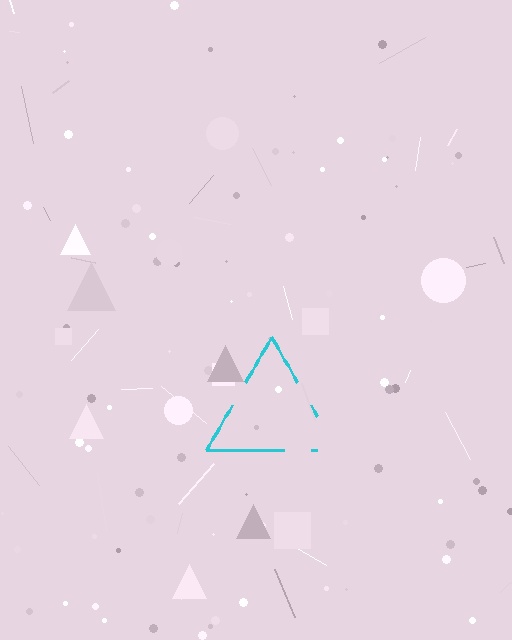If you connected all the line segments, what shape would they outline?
They would outline a triangle.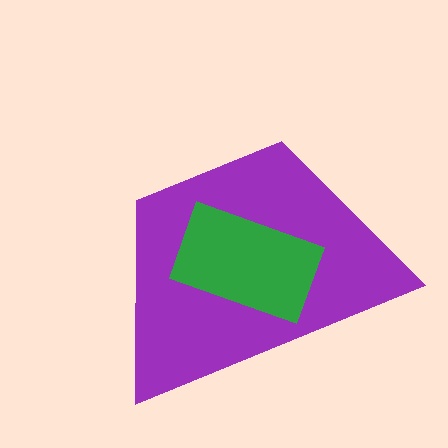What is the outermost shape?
The purple trapezoid.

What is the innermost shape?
The green rectangle.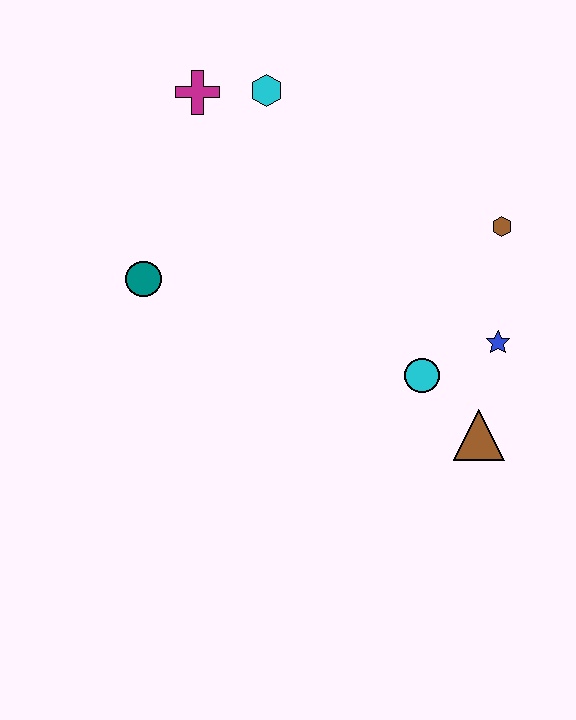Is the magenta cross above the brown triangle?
Yes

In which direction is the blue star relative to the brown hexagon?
The blue star is below the brown hexagon.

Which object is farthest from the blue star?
The magenta cross is farthest from the blue star.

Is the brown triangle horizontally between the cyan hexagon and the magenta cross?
No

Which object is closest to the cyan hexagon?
The magenta cross is closest to the cyan hexagon.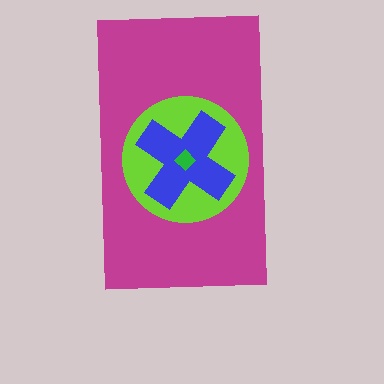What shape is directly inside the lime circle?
The blue cross.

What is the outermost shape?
The magenta rectangle.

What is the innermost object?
The green diamond.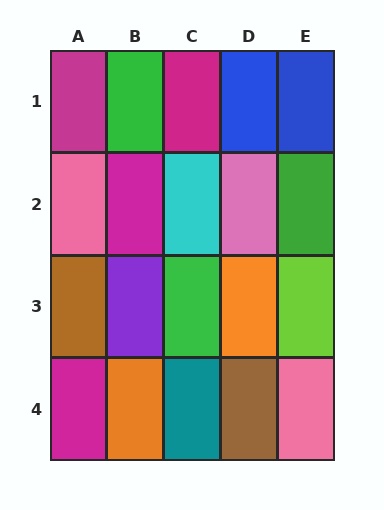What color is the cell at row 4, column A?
Magenta.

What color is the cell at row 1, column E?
Blue.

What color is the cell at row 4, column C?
Teal.